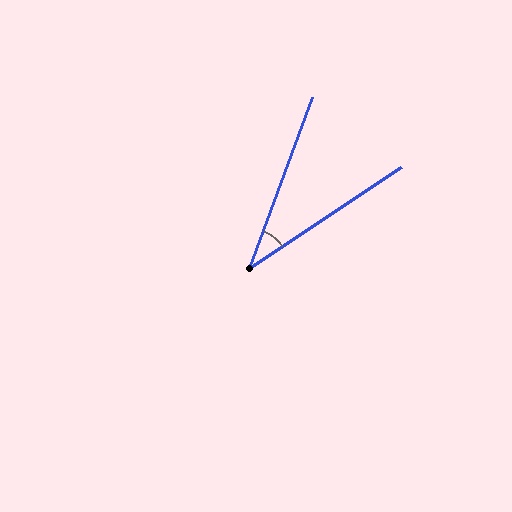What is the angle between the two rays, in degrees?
Approximately 36 degrees.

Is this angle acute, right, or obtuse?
It is acute.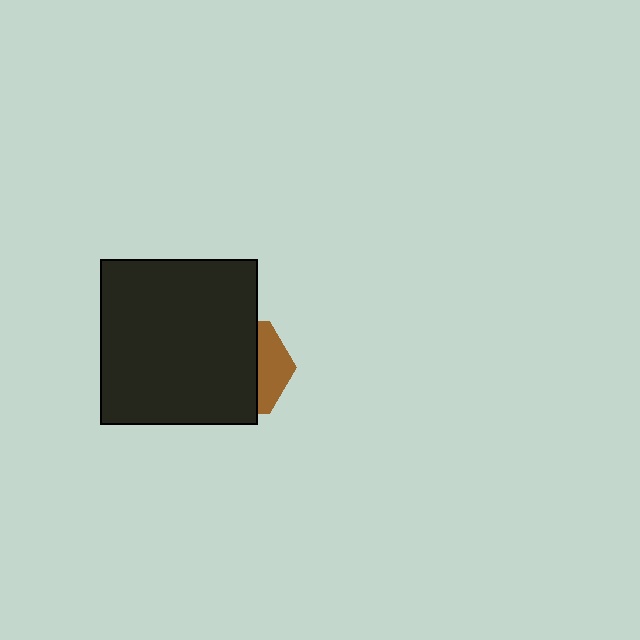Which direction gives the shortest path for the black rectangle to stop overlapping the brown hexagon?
Moving left gives the shortest separation.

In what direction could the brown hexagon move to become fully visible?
The brown hexagon could move right. That would shift it out from behind the black rectangle entirely.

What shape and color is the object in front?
The object in front is a black rectangle.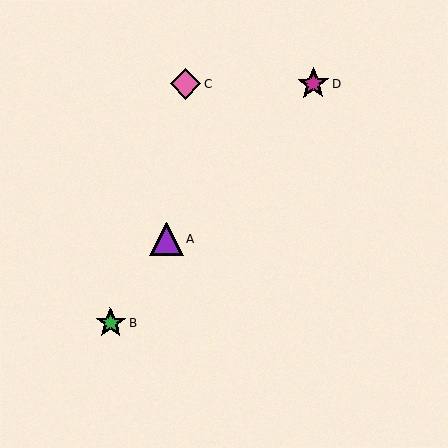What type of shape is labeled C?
Shape C is a pink diamond.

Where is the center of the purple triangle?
The center of the purple triangle is at (167, 239).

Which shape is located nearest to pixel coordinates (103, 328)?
The green star (labeled B) at (110, 323) is nearest to that location.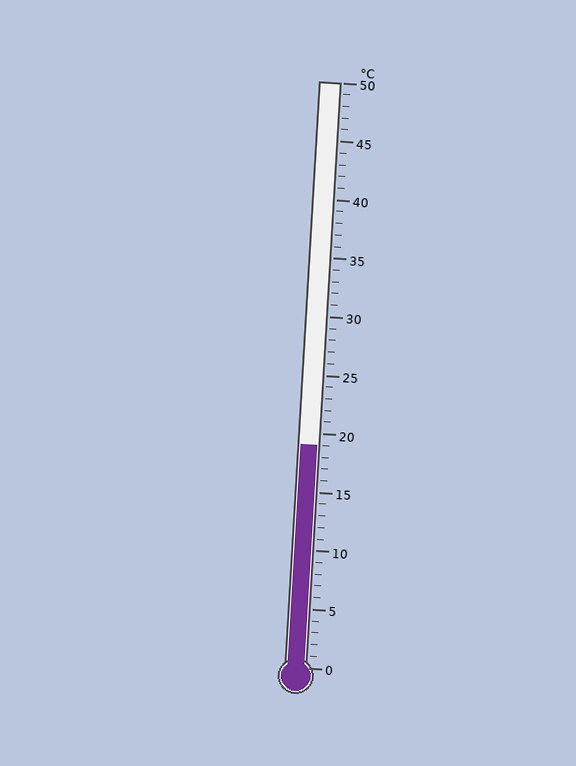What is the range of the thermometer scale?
The thermometer scale ranges from 0°C to 50°C.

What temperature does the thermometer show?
The thermometer shows approximately 19°C.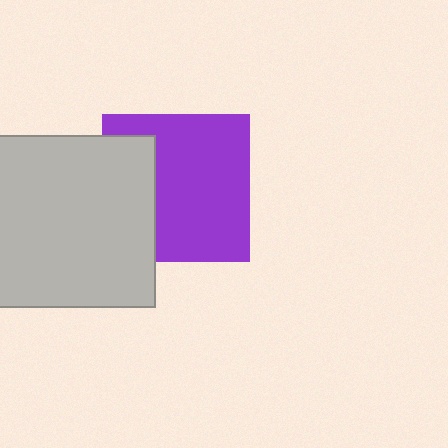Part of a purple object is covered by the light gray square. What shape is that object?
It is a square.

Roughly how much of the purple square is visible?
Most of it is visible (roughly 69%).